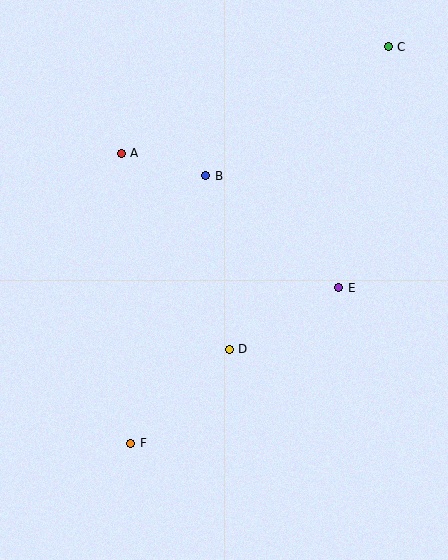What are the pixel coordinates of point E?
Point E is at (339, 288).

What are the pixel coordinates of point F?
Point F is at (131, 443).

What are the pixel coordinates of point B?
Point B is at (206, 176).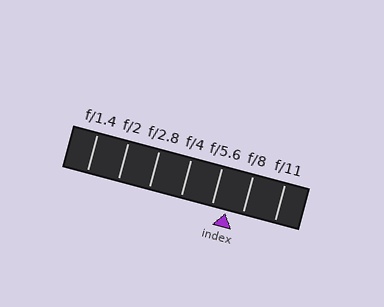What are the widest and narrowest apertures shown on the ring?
The widest aperture shown is f/1.4 and the narrowest is f/11.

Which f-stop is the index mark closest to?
The index mark is closest to f/5.6.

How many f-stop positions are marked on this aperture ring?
There are 7 f-stop positions marked.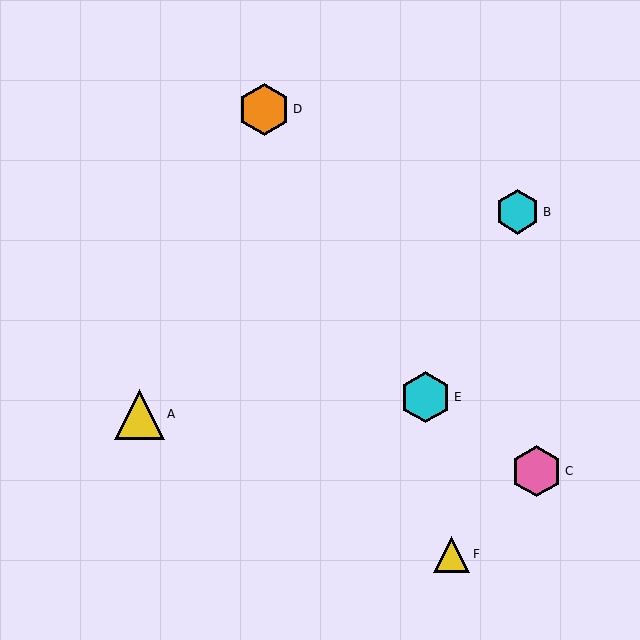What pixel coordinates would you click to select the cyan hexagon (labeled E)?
Click at (425, 397) to select the cyan hexagon E.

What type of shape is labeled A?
Shape A is a yellow triangle.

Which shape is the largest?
The orange hexagon (labeled D) is the largest.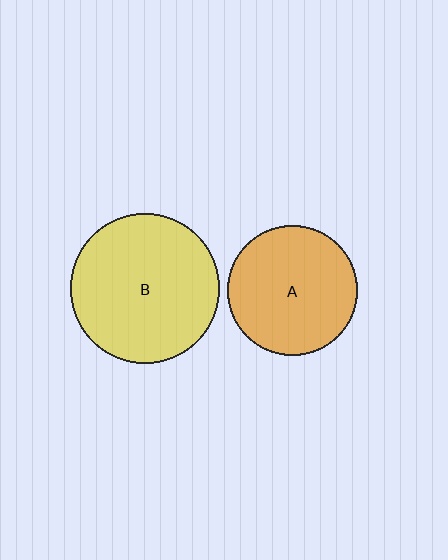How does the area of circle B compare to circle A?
Approximately 1.3 times.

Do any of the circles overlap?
No, none of the circles overlap.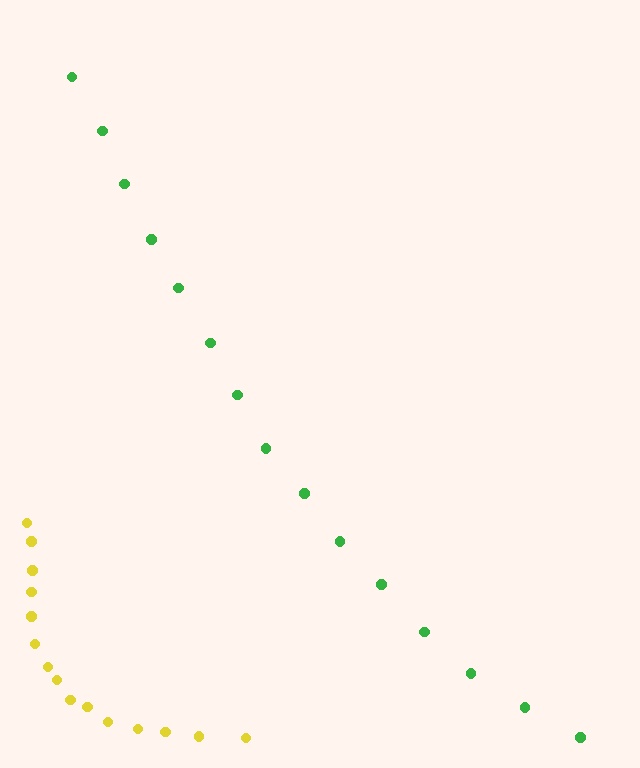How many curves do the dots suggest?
There are 2 distinct paths.